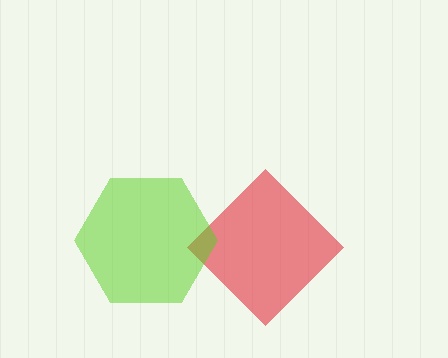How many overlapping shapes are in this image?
There are 2 overlapping shapes in the image.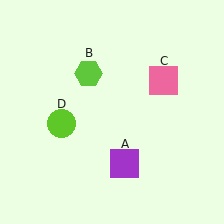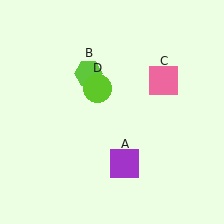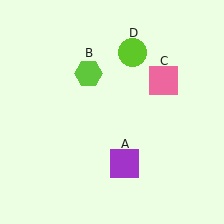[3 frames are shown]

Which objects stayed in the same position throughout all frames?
Purple square (object A) and lime hexagon (object B) and pink square (object C) remained stationary.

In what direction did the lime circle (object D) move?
The lime circle (object D) moved up and to the right.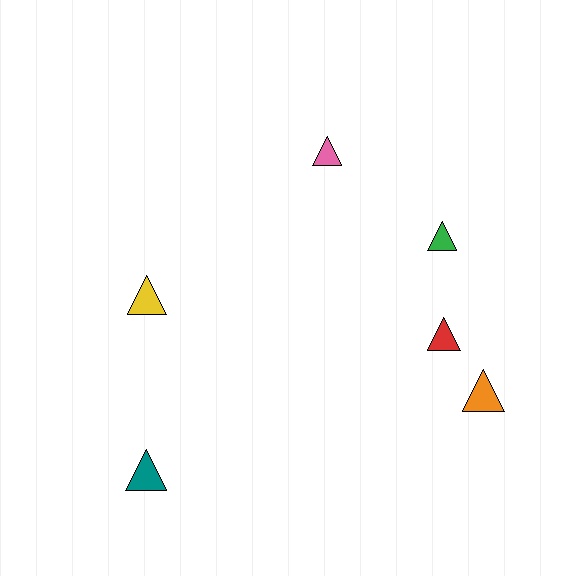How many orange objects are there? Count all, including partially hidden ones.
There is 1 orange object.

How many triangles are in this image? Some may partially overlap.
There are 6 triangles.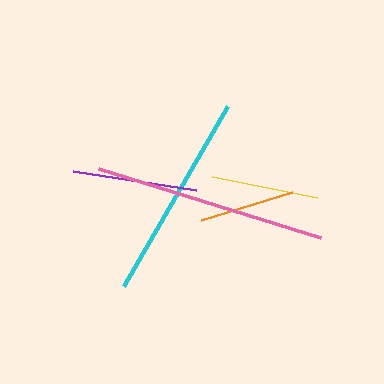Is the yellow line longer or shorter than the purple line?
The purple line is longer than the yellow line.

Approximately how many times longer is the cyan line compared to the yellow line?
The cyan line is approximately 1.9 times the length of the yellow line.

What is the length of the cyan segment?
The cyan segment is approximately 208 pixels long.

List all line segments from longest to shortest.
From longest to shortest: pink, cyan, purple, yellow, orange.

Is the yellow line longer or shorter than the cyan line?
The cyan line is longer than the yellow line.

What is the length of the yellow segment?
The yellow segment is approximately 108 pixels long.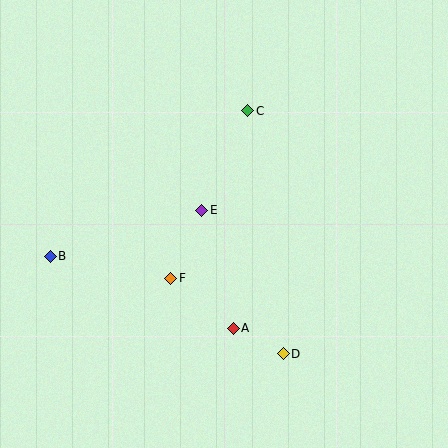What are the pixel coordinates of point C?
Point C is at (248, 111).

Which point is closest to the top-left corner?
Point B is closest to the top-left corner.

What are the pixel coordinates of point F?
Point F is at (171, 278).